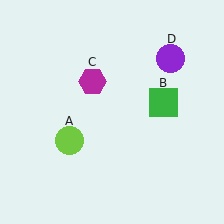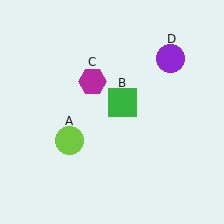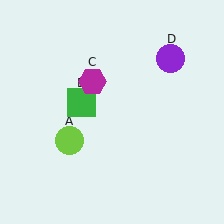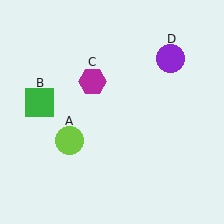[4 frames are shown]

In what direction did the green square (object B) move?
The green square (object B) moved left.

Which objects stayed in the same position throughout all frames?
Lime circle (object A) and magenta hexagon (object C) and purple circle (object D) remained stationary.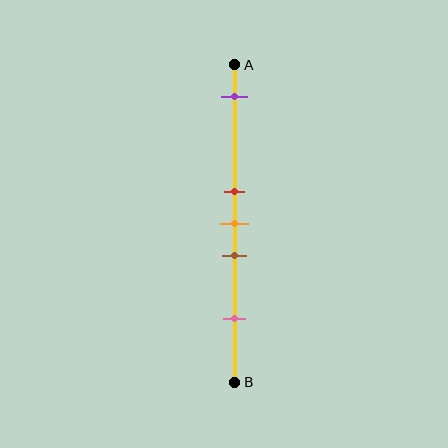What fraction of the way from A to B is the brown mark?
The brown mark is approximately 60% (0.6) of the way from A to B.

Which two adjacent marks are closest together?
The red and orange marks are the closest adjacent pair.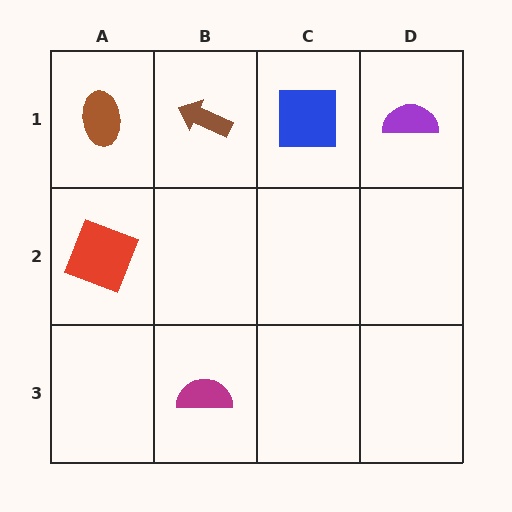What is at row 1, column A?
A brown ellipse.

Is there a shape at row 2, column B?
No, that cell is empty.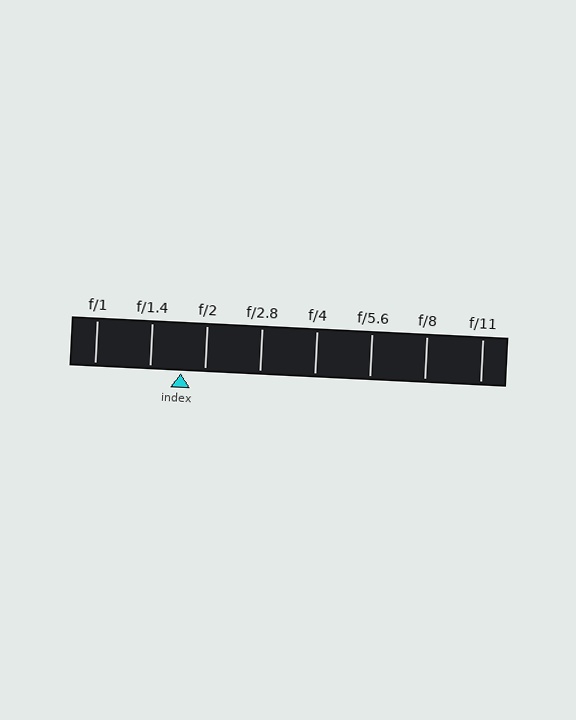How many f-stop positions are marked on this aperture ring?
There are 8 f-stop positions marked.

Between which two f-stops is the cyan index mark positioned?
The index mark is between f/1.4 and f/2.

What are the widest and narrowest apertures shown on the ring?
The widest aperture shown is f/1 and the narrowest is f/11.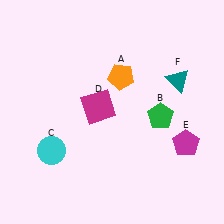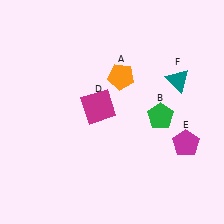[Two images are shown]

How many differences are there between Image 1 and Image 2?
There is 1 difference between the two images.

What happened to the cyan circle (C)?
The cyan circle (C) was removed in Image 2. It was in the bottom-left area of Image 1.